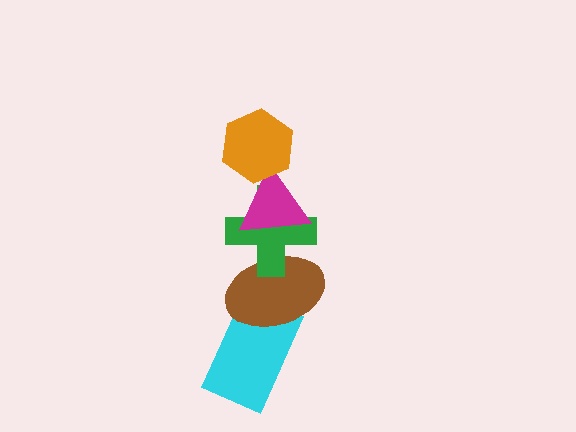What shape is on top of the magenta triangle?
The orange hexagon is on top of the magenta triangle.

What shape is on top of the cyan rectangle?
The brown ellipse is on top of the cyan rectangle.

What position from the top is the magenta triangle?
The magenta triangle is 2nd from the top.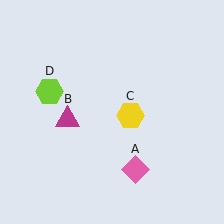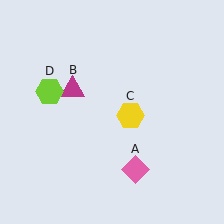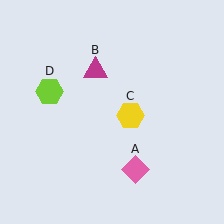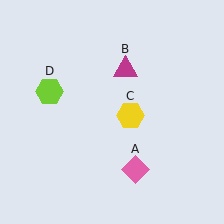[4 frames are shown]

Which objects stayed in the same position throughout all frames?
Pink diamond (object A) and yellow hexagon (object C) and lime hexagon (object D) remained stationary.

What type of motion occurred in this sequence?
The magenta triangle (object B) rotated clockwise around the center of the scene.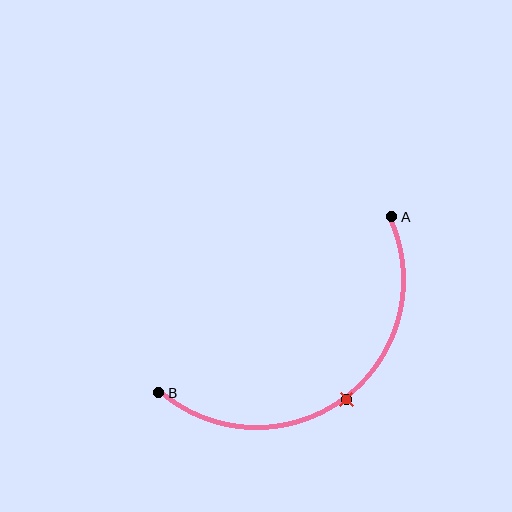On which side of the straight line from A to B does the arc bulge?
The arc bulges below and to the right of the straight line connecting A and B.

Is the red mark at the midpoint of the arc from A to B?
Yes. The red mark lies on the arc at equal arc-length from both A and B — it is the arc midpoint.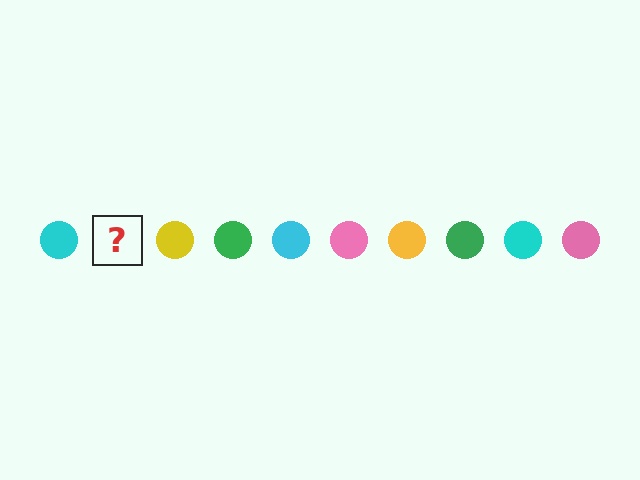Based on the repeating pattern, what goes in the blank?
The blank should be a pink circle.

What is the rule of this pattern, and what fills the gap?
The rule is that the pattern cycles through cyan, pink, yellow, green circles. The gap should be filled with a pink circle.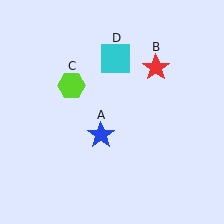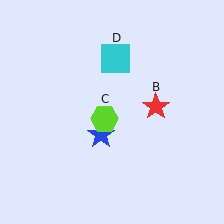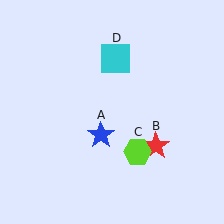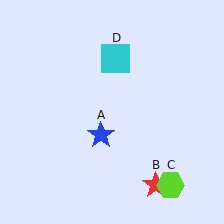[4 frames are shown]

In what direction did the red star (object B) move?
The red star (object B) moved down.